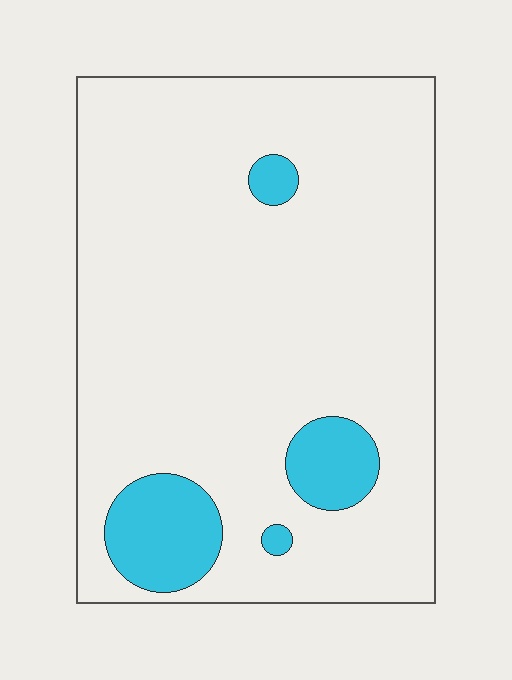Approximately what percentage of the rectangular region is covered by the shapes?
Approximately 10%.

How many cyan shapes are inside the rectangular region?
4.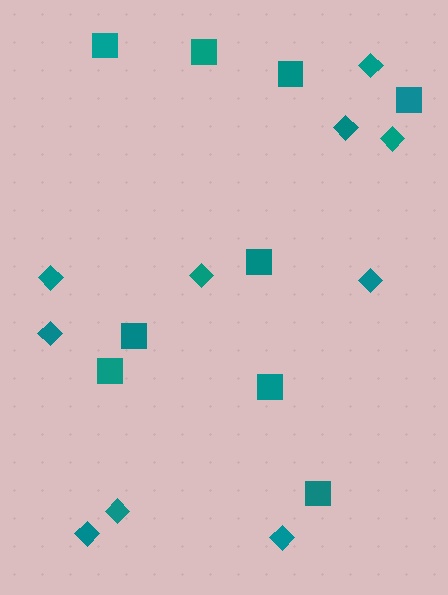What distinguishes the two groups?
There are 2 groups: one group of diamonds (10) and one group of squares (9).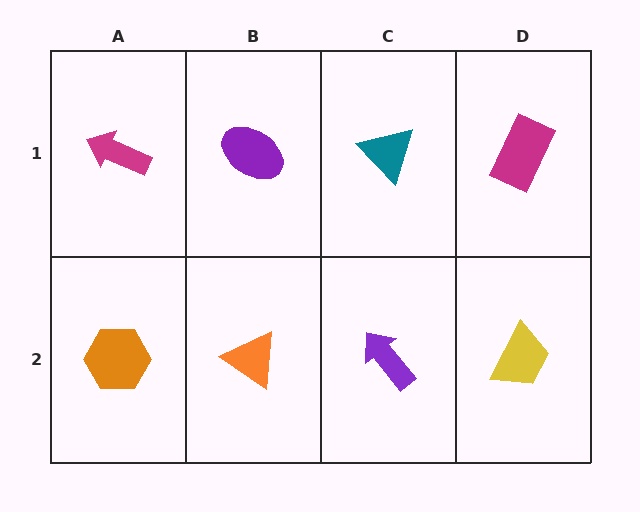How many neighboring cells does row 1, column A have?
2.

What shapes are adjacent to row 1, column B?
An orange triangle (row 2, column B), a magenta arrow (row 1, column A), a teal triangle (row 1, column C).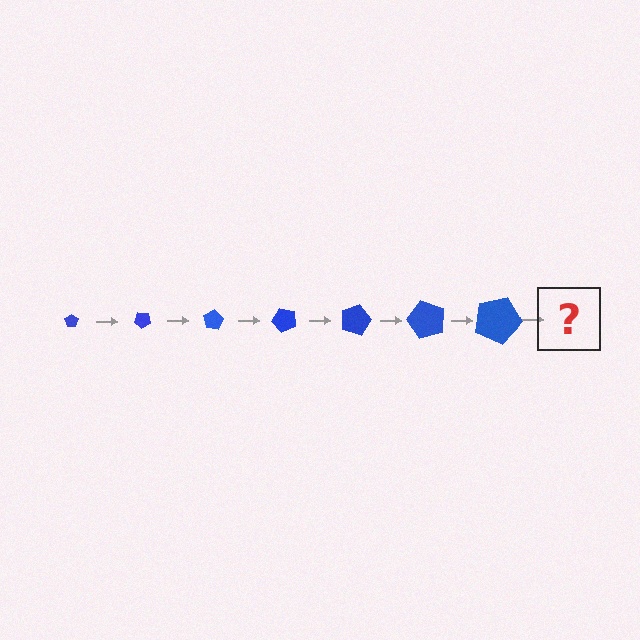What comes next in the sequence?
The next element should be a pentagon, larger than the previous one and rotated 280 degrees from the start.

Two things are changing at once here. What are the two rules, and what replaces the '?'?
The two rules are that the pentagon grows larger each step and it rotates 40 degrees each step. The '?' should be a pentagon, larger than the previous one and rotated 280 degrees from the start.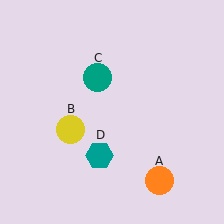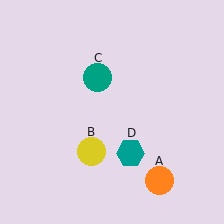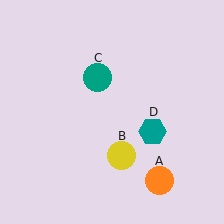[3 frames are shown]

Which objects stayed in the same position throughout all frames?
Orange circle (object A) and teal circle (object C) remained stationary.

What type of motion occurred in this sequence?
The yellow circle (object B), teal hexagon (object D) rotated counterclockwise around the center of the scene.